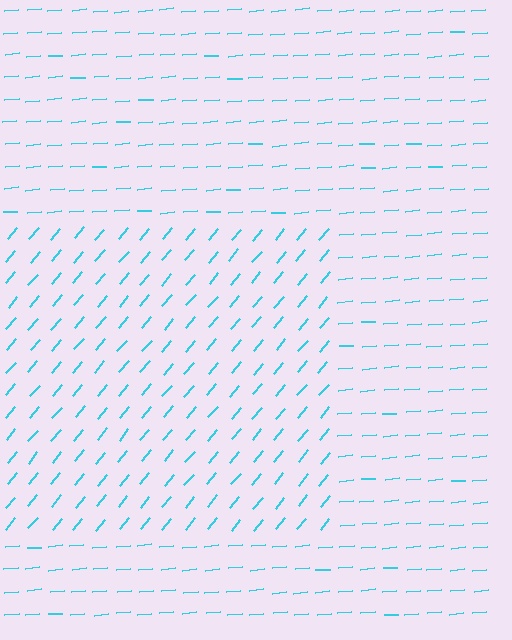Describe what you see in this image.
The image is filled with small cyan line segments. A rectangle region in the image has lines oriented differently from the surrounding lines, creating a visible texture boundary.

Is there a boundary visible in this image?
Yes, there is a texture boundary formed by a change in line orientation.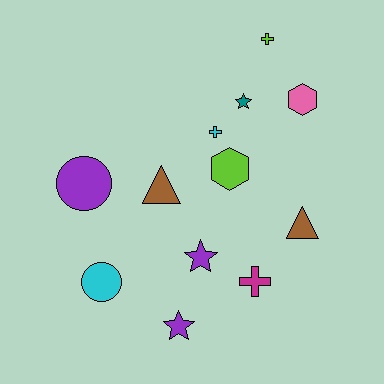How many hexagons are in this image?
There are 2 hexagons.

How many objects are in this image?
There are 12 objects.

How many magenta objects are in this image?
There is 1 magenta object.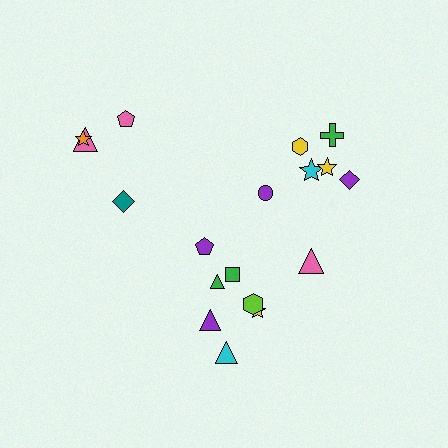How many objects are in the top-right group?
There are 7 objects.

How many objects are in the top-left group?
There are 4 objects.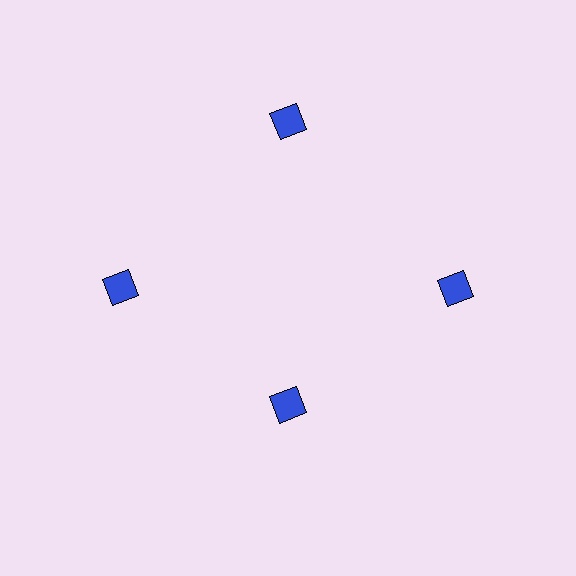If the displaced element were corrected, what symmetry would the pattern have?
It would have 4-fold rotational symmetry — the pattern would map onto itself every 90 degrees.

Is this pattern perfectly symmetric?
No. The 4 blue diamonds are arranged in a ring, but one element near the 6 o'clock position is pulled inward toward the center, breaking the 4-fold rotational symmetry.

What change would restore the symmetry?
The symmetry would be restored by moving it outward, back onto the ring so that all 4 diamonds sit at equal angles and equal distance from the center.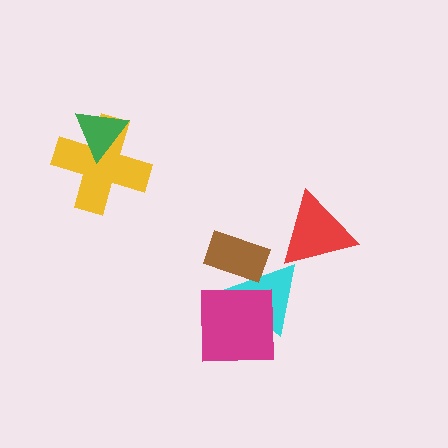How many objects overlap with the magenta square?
1 object overlaps with the magenta square.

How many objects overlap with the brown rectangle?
1 object overlaps with the brown rectangle.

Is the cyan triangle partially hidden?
Yes, it is partially covered by another shape.